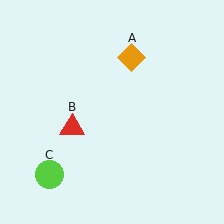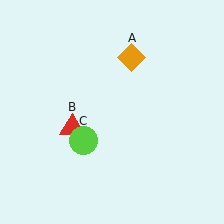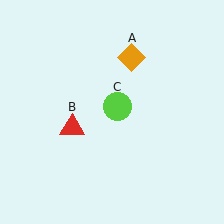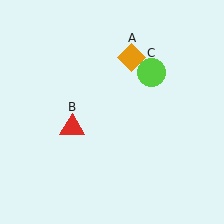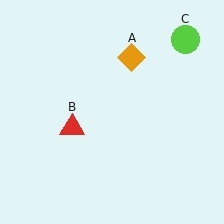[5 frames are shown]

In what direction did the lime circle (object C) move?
The lime circle (object C) moved up and to the right.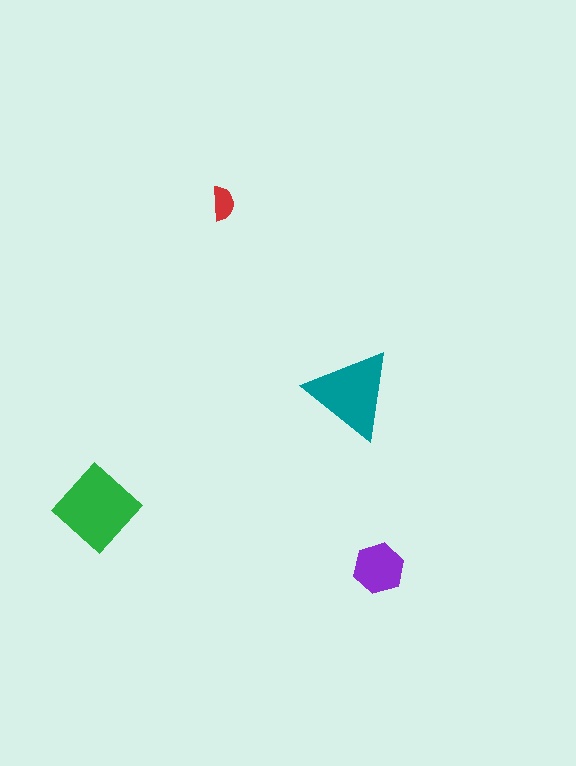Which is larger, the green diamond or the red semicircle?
The green diamond.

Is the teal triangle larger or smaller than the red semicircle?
Larger.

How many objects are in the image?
There are 4 objects in the image.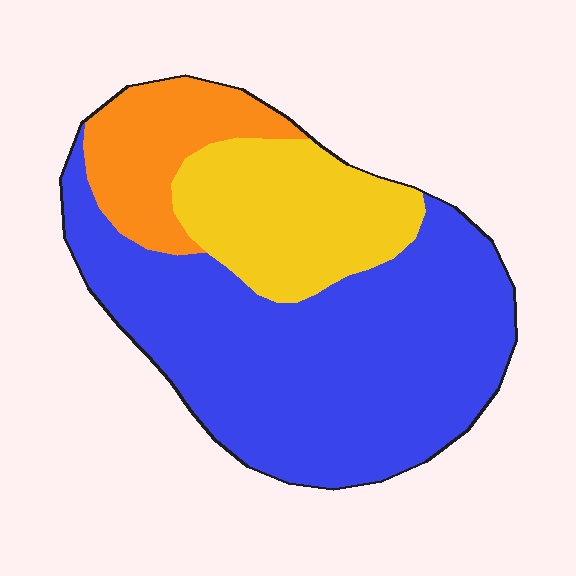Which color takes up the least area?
Orange, at roughly 15%.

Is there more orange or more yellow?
Yellow.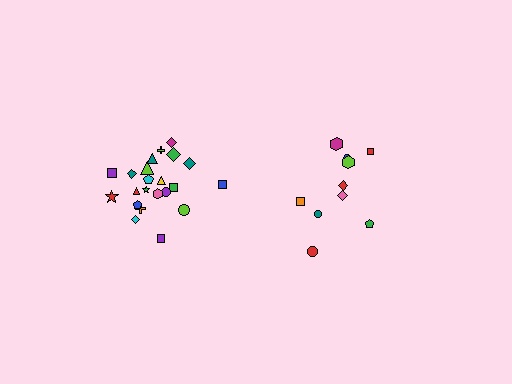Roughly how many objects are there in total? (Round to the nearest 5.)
Roughly 30 objects in total.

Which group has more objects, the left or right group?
The left group.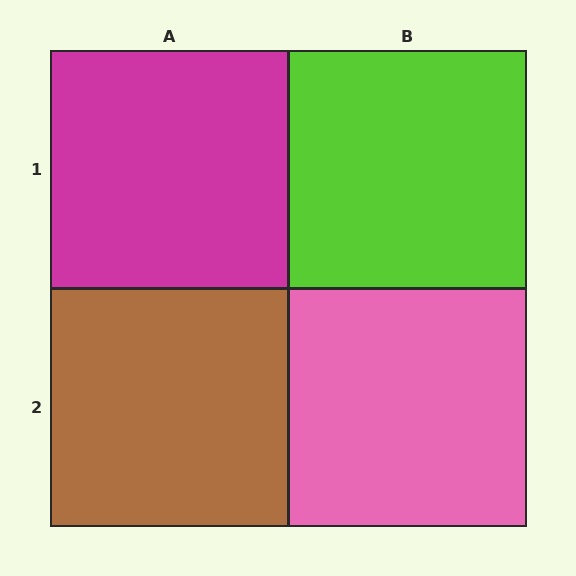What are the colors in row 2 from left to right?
Brown, pink.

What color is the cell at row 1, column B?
Lime.